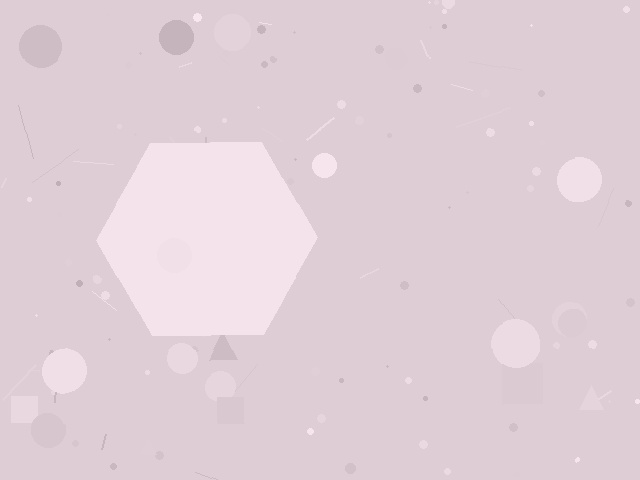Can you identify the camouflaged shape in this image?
The camouflaged shape is a hexagon.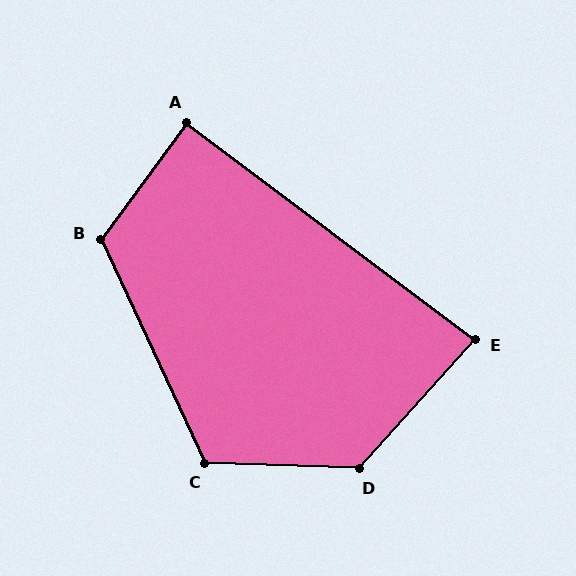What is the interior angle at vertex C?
Approximately 117 degrees (obtuse).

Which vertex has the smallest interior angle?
E, at approximately 85 degrees.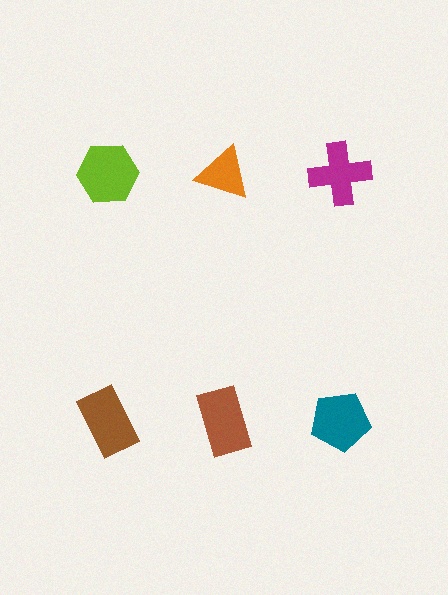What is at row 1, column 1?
A lime hexagon.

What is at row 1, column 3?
A magenta cross.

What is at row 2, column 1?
A brown rectangle.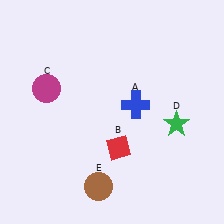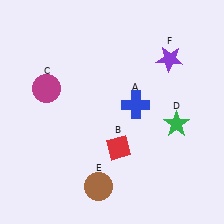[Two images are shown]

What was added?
A purple star (F) was added in Image 2.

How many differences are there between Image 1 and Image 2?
There is 1 difference between the two images.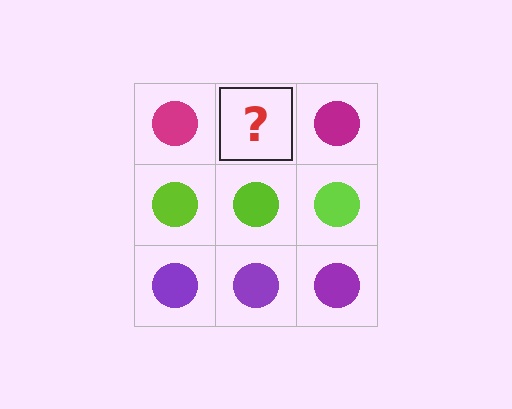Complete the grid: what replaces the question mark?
The question mark should be replaced with a magenta circle.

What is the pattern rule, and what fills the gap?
The rule is that each row has a consistent color. The gap should be filled with a magenta circle.